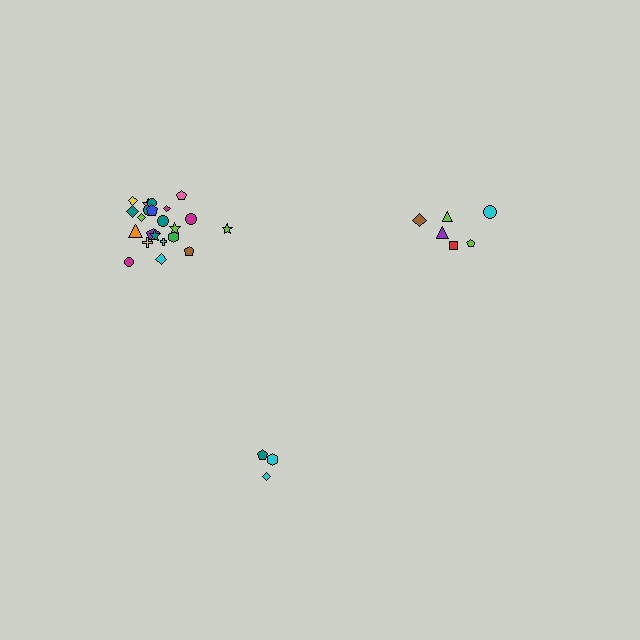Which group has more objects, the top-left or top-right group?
The top-left group.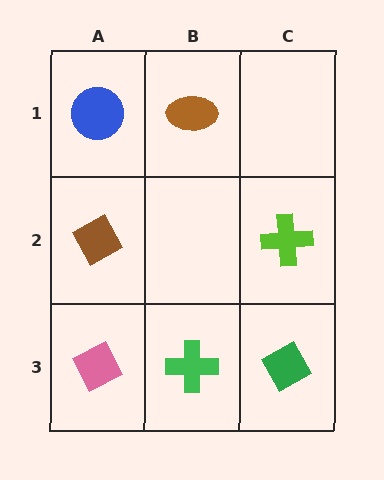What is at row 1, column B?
A brown ellipse.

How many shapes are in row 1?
2 shapes.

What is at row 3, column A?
A pink diamond.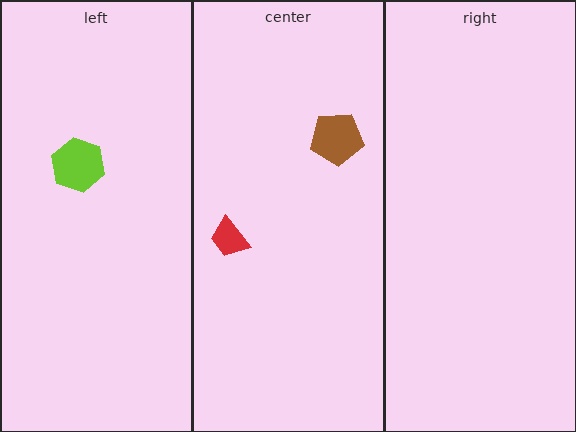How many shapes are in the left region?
1.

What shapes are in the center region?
The red trapezoid, the brown pentagon.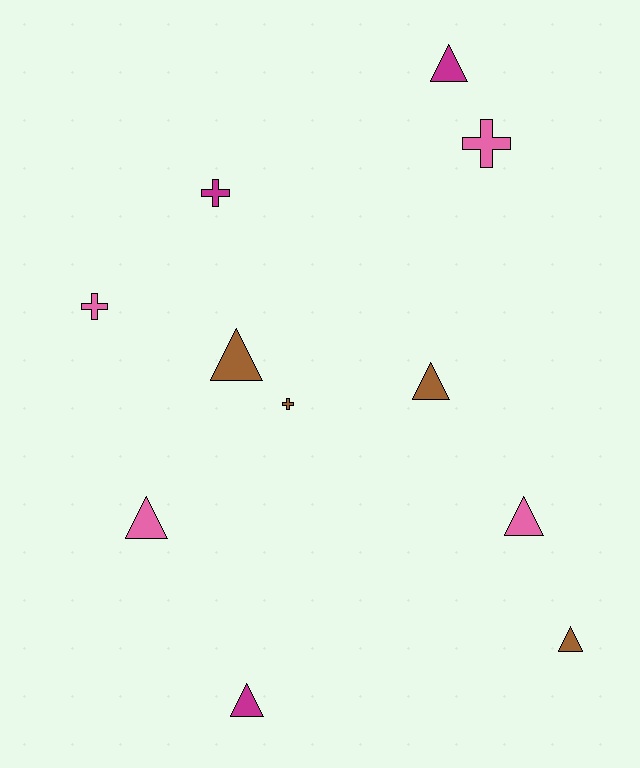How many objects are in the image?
There are 11 objects.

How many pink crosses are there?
There are 2 pink crosses.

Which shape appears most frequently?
Triangle, with 7 objects.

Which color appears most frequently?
Pink, with 4 objects.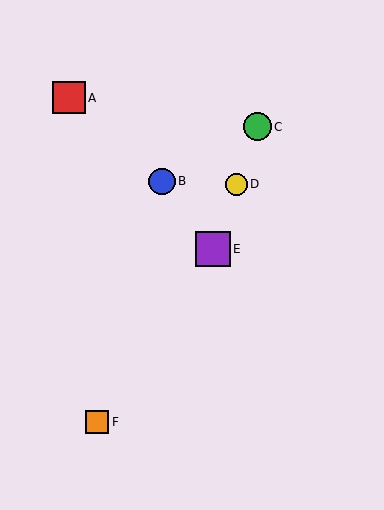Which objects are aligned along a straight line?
Objects C, D, E are aligned along a straight line.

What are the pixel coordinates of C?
Object C is at (258, 127).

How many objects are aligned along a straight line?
3 objects (C, D, E) are aligned along a straight line.